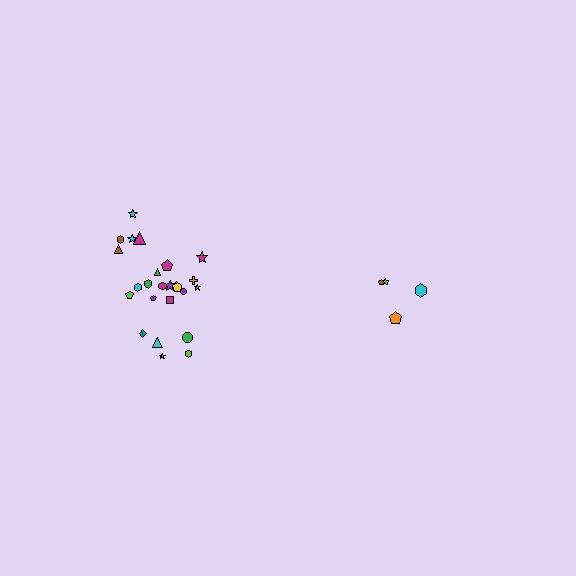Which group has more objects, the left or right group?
The left group.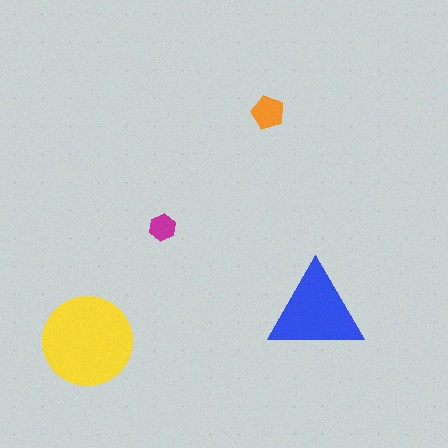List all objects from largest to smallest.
The yellow circle, the blue triangle, the orange pentagon, the magenta hexagon.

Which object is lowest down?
The yellow circle is bottommost.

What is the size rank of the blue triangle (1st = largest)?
2nd.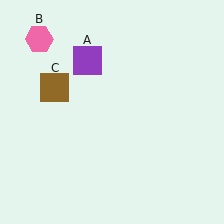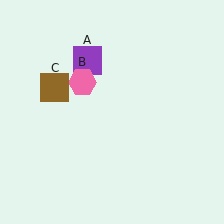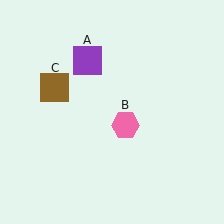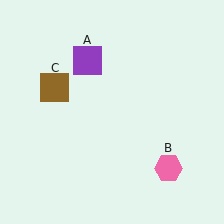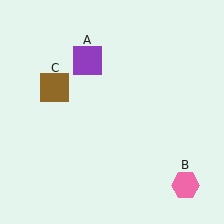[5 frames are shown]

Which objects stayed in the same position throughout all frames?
Purple square (object A) and brown square (object C) remained stationary.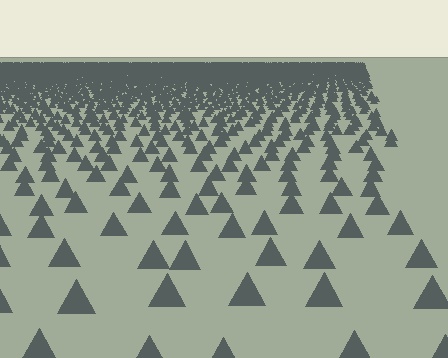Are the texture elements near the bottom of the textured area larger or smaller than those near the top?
Larger. Near the bottom, elements are closer to the viewer and appear at a bigger on-screen size.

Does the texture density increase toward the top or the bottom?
Density increases toward the top.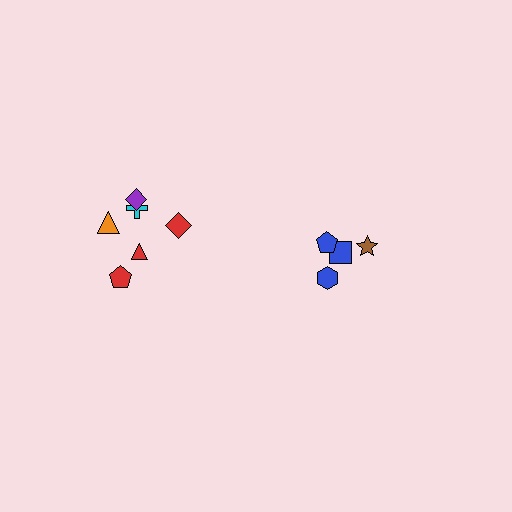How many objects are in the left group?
There are 6 objects.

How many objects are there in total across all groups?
There are 10 objects.